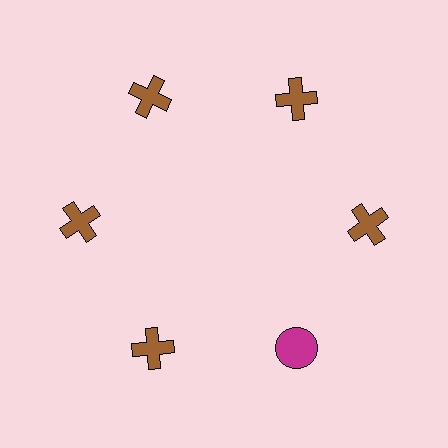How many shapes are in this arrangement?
There are 6 shapes arranged in a ring pattern.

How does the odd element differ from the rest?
It differs in both color (magenta instead of brown) and shape (circle instead of cross).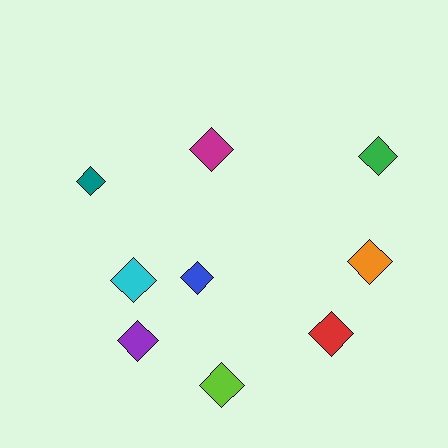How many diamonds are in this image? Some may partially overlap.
There are 9 diamonds.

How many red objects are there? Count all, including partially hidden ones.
There is 1 red object.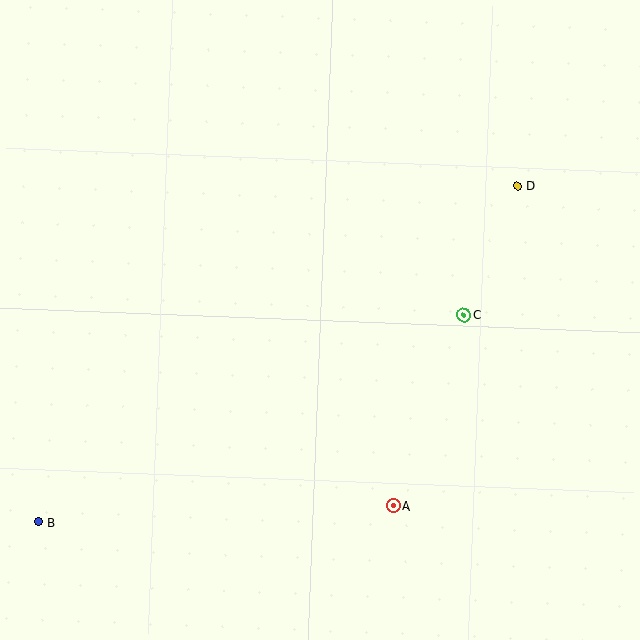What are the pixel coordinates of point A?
Point A is at (393, 506).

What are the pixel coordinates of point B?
Point B is at (38, 522).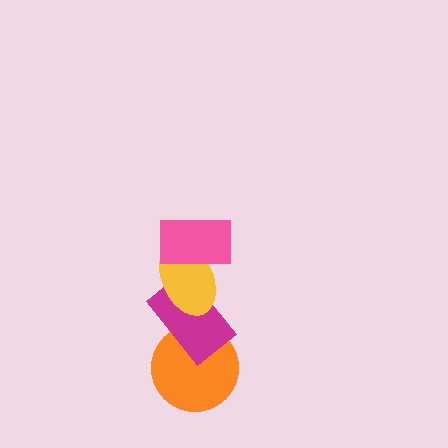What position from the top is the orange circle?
The orange circle is 4th from the top.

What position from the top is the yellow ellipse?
The yellow ellipse is 2nd from the top.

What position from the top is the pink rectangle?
The pink rectangle is 1st from the top.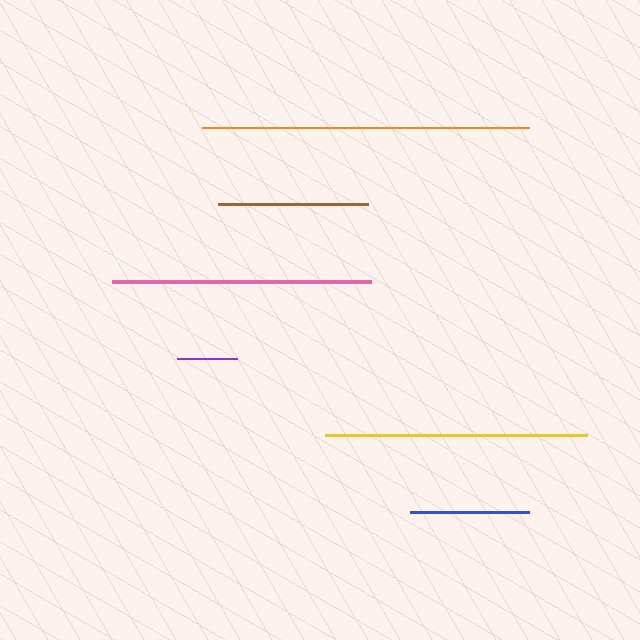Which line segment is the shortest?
The purple line is the shortest at approximately 60 pixels.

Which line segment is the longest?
The orange line is the longest at approximately 327 pixels.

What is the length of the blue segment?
The blue segment is approximately 119 pixels long.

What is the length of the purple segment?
The purple segment is approximately 60 pixels long.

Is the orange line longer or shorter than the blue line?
The orange line is longer than the blue line.